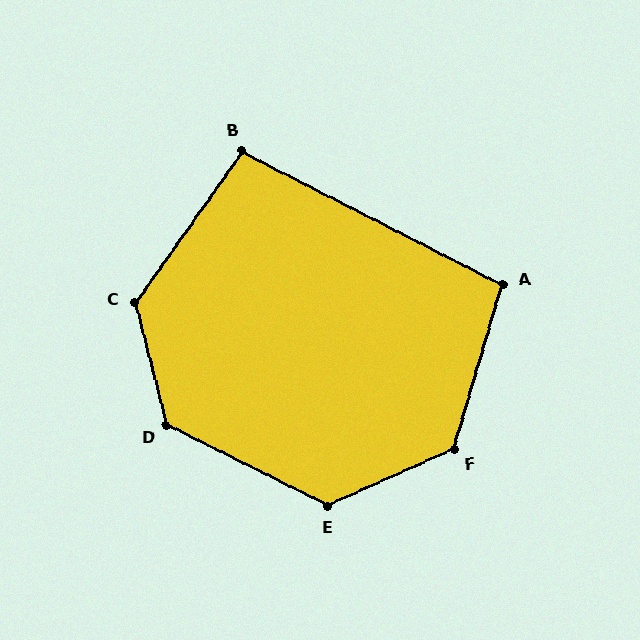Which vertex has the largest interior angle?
D, at approximately 131 degrees.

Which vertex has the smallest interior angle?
B, at approximately 98 degrees.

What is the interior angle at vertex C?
Approximately 130 degrees (obtuse).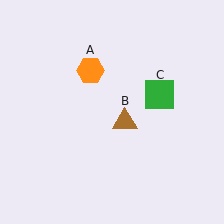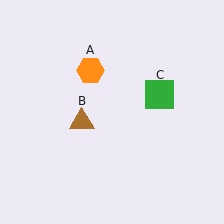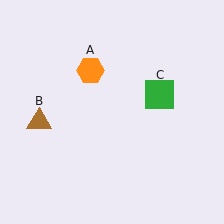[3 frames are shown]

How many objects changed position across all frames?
1 object changed position: brown triangle (object B).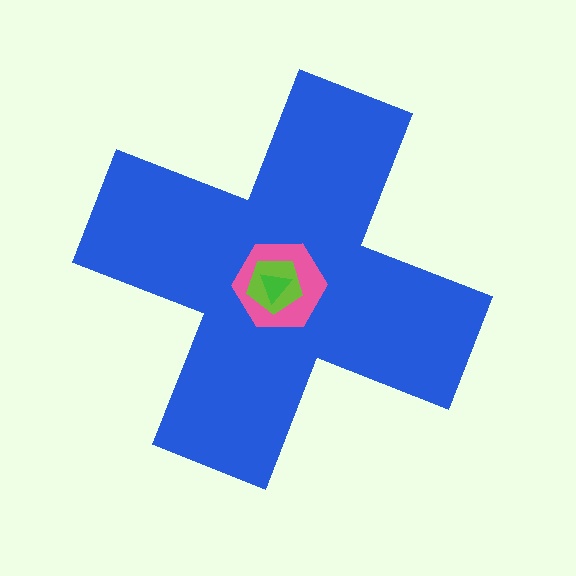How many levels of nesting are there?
4.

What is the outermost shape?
The blue cross.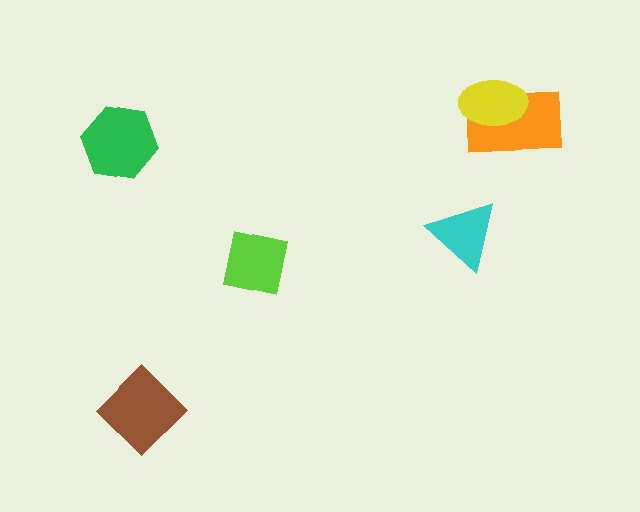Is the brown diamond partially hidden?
No, no other shape covers it.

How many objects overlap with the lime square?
0 objects overlap with the lime square.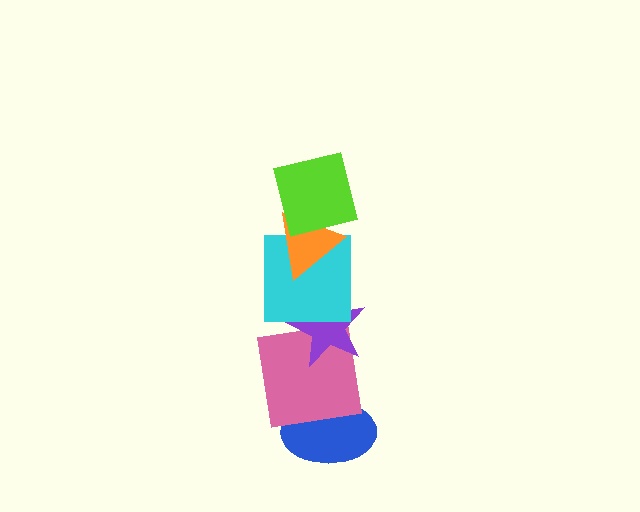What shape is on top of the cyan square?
The orange triangle is on top of the cyan square.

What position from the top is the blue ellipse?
The blue ellipse is 6th from the top.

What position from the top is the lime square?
The lime square is 1st from the top.